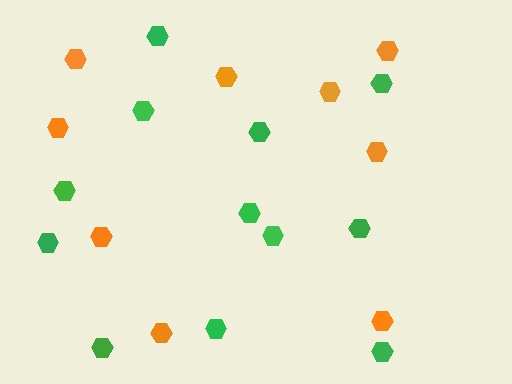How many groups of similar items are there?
There are 2 groups: one group of orange hexagons (9) and one group of green hexagons (12).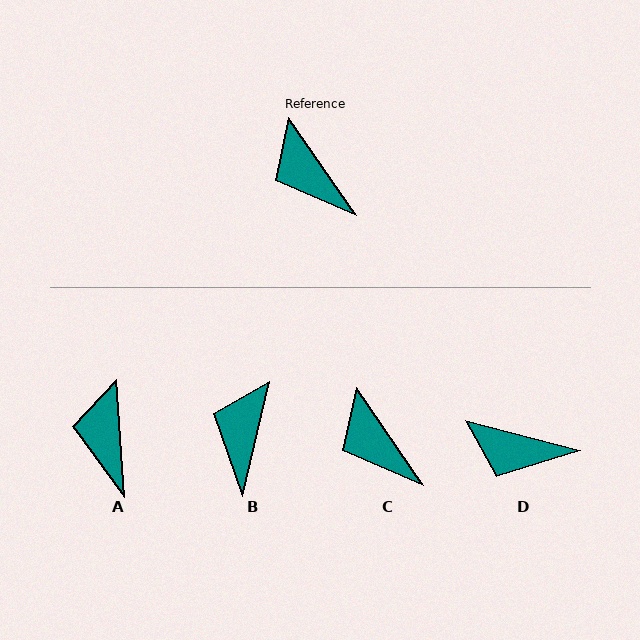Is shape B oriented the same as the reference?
No, it is off by about 47 degrees.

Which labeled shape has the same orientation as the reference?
C.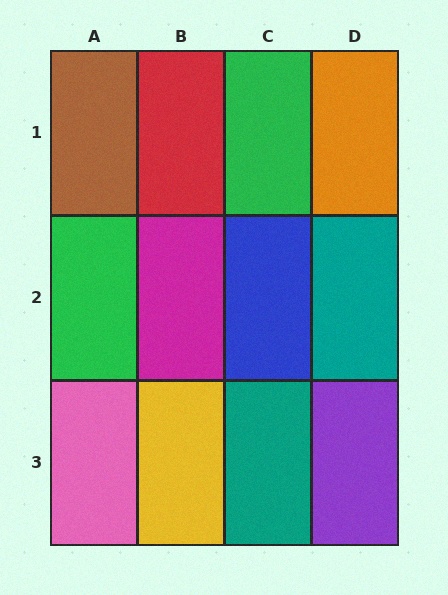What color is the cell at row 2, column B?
Magenta.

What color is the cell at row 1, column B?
Red.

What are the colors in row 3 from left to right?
Pink, yellow, teal, purple.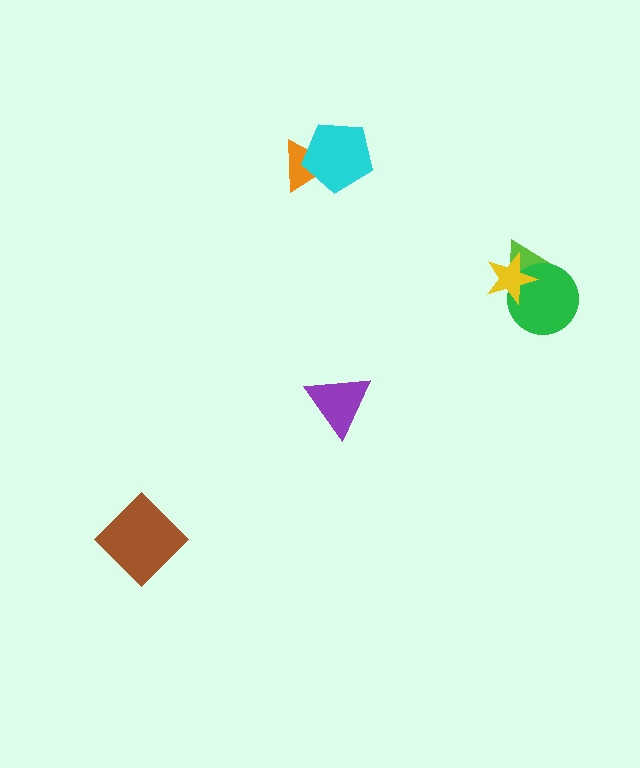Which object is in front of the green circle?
The yellow star is in front of the green circle.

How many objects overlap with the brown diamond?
0 objects overlap with the brown diamond.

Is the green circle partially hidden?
Yes, it is partially covered by another shape.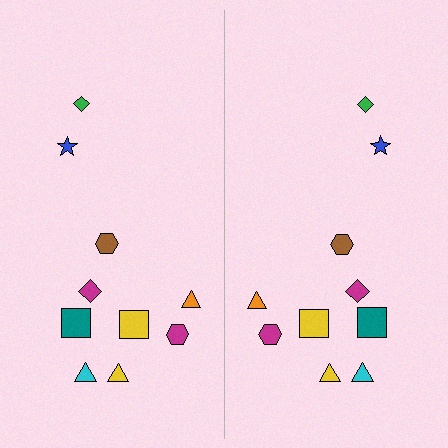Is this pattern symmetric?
Yes, this pattern has bilateral (reflection) symmetry.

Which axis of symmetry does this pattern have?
The pattern has a vertical axis of symmetry running through the center of the image.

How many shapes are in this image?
There are 20 shapes in this image.